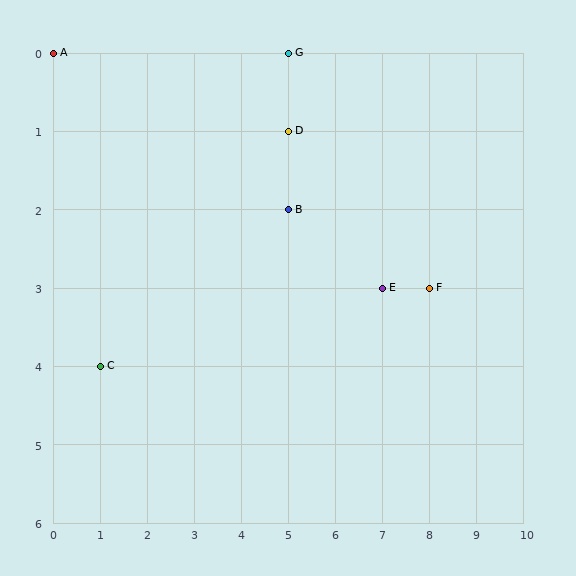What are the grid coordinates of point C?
Point C is at grid coordinates (1, 4).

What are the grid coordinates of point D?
Point D is at grid coordinates (5, 1).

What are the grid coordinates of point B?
Point B is at grid coordinates (5, 2).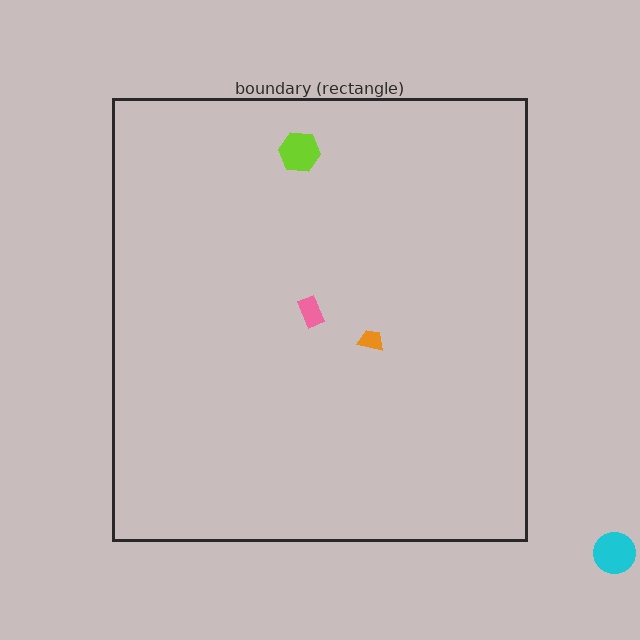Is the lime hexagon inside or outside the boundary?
Inside.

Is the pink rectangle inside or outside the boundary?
Inside.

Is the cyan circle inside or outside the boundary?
Outside.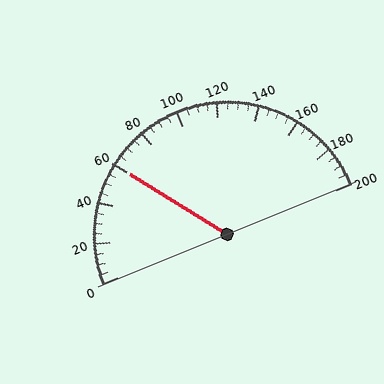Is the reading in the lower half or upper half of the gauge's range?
The reading is in the lower half of the range (0 to 200).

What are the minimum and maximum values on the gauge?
The gauge ranges from 0 to 200.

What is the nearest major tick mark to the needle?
The nearest major tick mark is 60.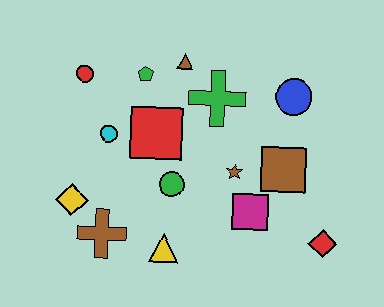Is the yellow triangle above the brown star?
No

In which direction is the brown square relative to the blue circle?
The brown square is below the blue circle.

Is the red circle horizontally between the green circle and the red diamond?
No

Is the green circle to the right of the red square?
Yes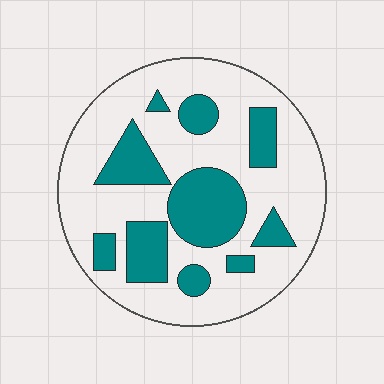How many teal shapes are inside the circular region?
10.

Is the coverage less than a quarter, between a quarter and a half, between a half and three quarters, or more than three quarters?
Between a quarter and a half.